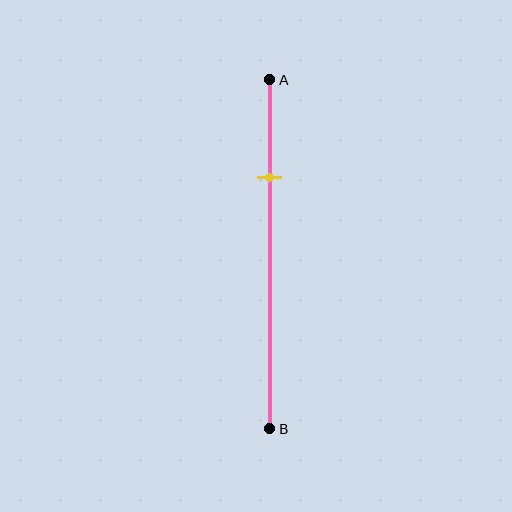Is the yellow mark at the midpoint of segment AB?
No, the mark is at about 30% from A, not at the 50% midpoint.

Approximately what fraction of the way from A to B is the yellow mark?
The yellow mark is approximately 30% of the way from A to B.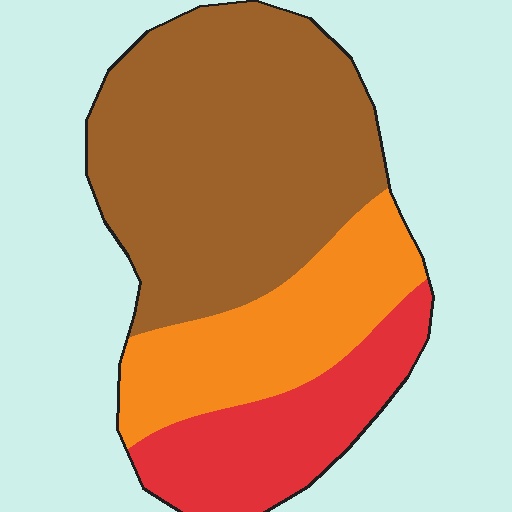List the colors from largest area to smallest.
From largest to smallest: brown, orange, red.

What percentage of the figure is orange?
Orange takes up about one quarter (1/4) of the figure.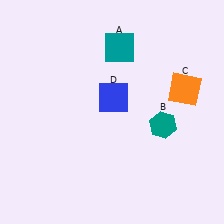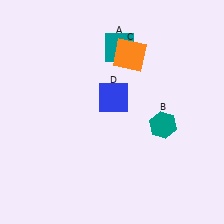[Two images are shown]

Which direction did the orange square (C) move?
The orange square (C) moved left.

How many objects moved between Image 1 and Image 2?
1 object moved between the two images.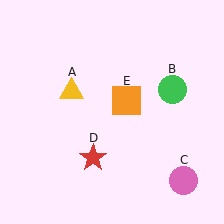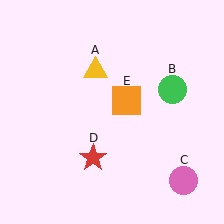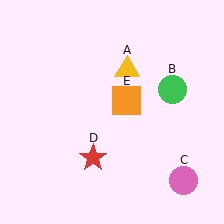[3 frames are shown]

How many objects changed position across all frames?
1 object changed position: yellow triangle (object A).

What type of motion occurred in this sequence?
The yellow triangle (object A) rotated clockwise around the center of the scene.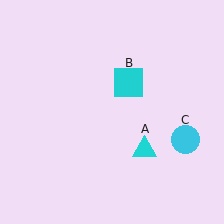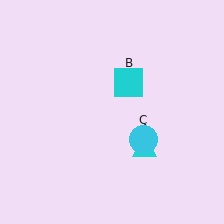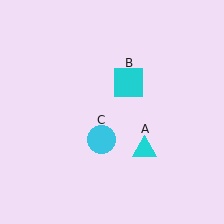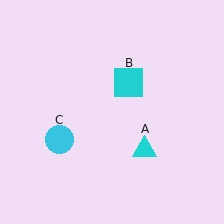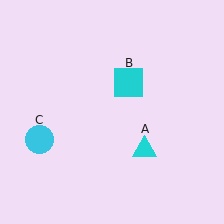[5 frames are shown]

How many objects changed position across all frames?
1 object changed position: cyan circle (object C).